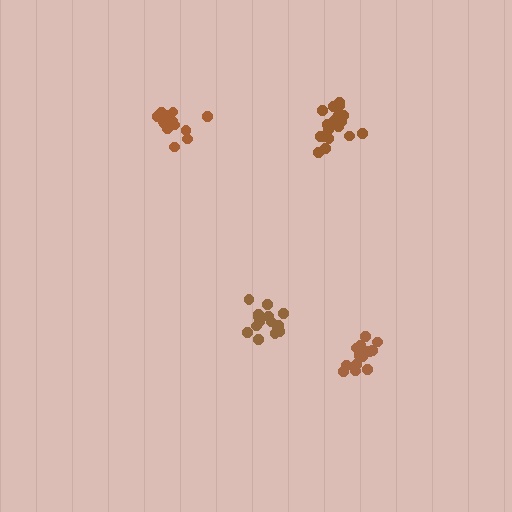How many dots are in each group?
Group 1: 16 dots, Group 2: 19 dots, Group 3: 16 dots, Group 4: 15 dots (66 total).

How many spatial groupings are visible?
There are 4 spatial groupings.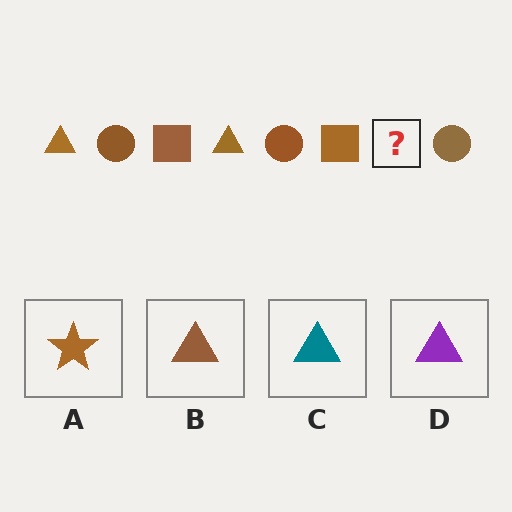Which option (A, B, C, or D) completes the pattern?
B.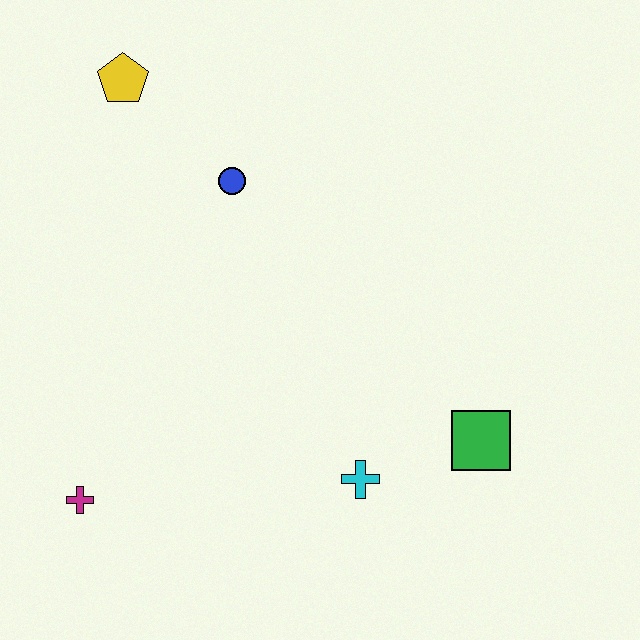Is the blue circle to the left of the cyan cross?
Yes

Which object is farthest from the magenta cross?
The yellow pentagon is farthest from the magenta cross.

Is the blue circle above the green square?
Yes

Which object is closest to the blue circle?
The yellow pentagon is closest to the blue circle.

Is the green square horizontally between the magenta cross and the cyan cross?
No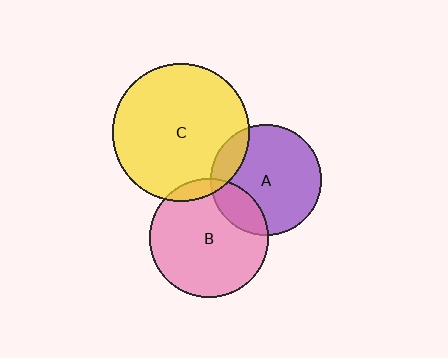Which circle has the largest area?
Circle C (yellow).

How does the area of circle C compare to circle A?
Approximately 1.5 times.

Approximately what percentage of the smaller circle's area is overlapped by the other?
Approximately 15%.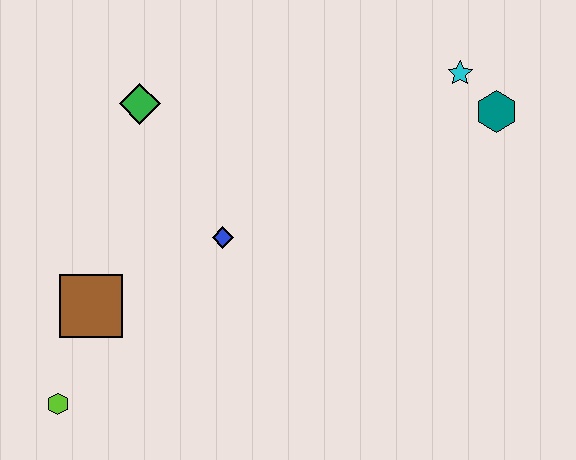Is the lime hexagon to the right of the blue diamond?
No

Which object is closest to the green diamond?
The blue diamond is closest to the green diamond.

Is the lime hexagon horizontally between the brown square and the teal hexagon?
No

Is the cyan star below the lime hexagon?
No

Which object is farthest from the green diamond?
The teal hexagon is farthest from the green diamond.